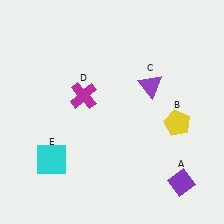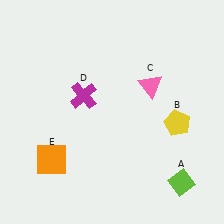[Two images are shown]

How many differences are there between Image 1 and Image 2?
There are 3 differences between the two images.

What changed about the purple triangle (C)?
In Image 1, C is purple. In Image 2, it changed to pink.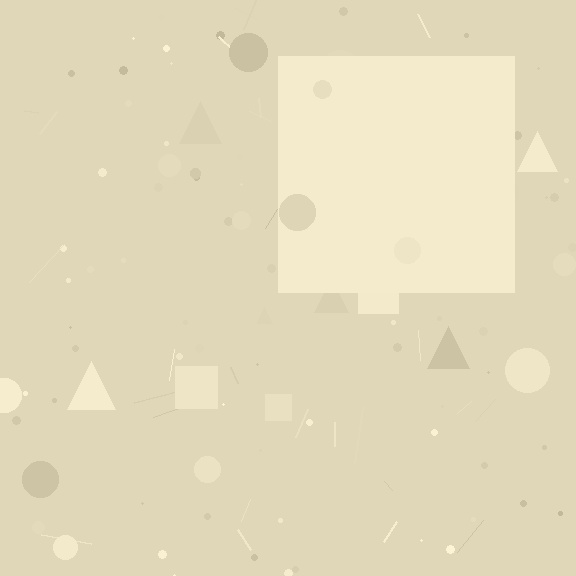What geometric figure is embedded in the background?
A square is embedded in the background.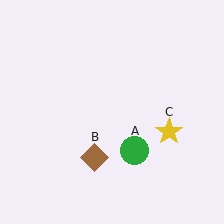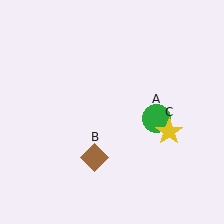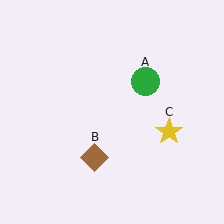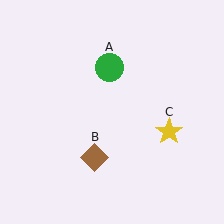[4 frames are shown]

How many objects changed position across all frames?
1 object changed position: green circle (object A).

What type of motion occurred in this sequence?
The green circle (object A) rotated counterclockwise around the center of the scene.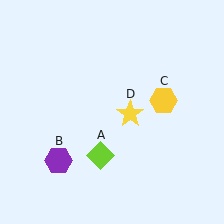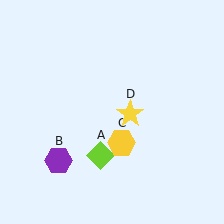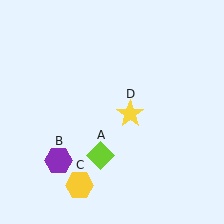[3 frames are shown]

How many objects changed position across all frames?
1 object changed position: yellow hexagon (object C).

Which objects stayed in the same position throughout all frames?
Lime diamond (object A) and purple hexagon (object B) and yellow star (object D) remained stationary.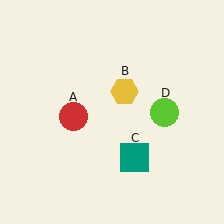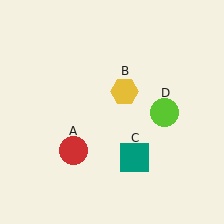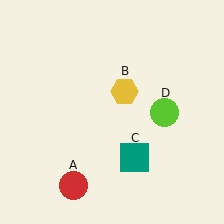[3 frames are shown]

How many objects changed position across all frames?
1 object changed position: red circle (object A).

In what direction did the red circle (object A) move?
The red circle (object A) moved down.